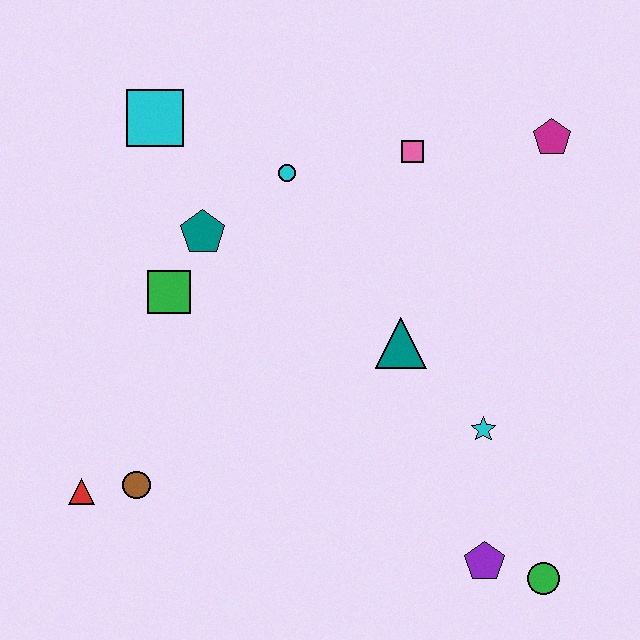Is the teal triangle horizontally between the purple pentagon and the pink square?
No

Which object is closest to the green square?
The teal pentagon is closest to the green square.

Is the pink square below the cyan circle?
No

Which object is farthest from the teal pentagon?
The green circle is farthest from the teal pentagon.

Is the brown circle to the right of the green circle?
No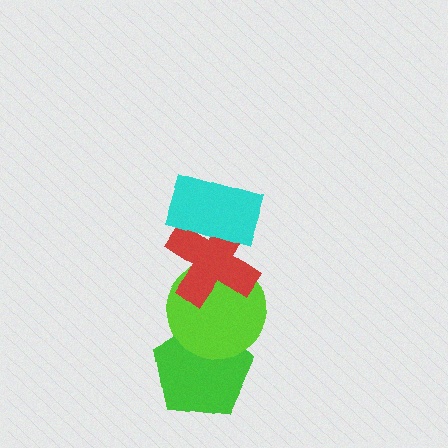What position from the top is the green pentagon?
The green pentagon is 4th from the top.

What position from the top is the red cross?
The red cross is 2nd from the top.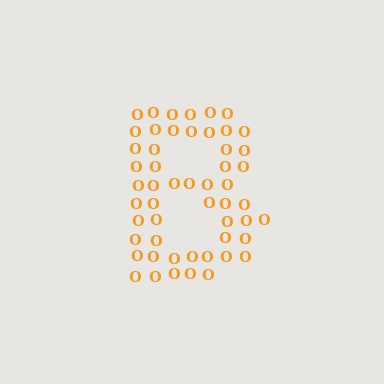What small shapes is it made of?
It is made of small letter O's.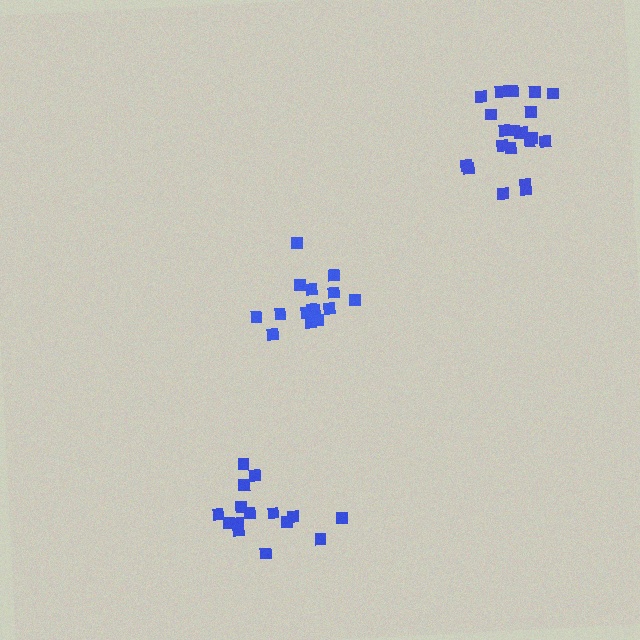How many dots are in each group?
Group 1: 15 dots, Group 2: 21 dots, Group 3: 15 dots (51 total).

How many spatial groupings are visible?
There are 3 spatial groupings.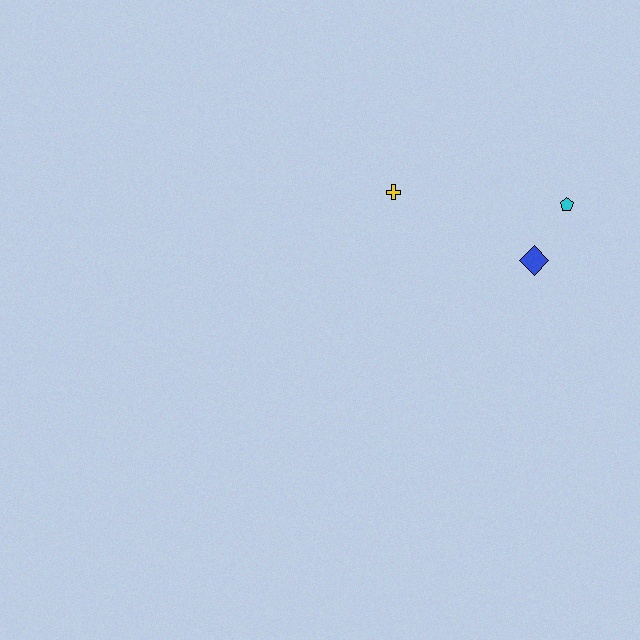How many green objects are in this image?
There are no green objects.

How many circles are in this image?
There are no circles.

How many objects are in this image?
There are 3 objects.